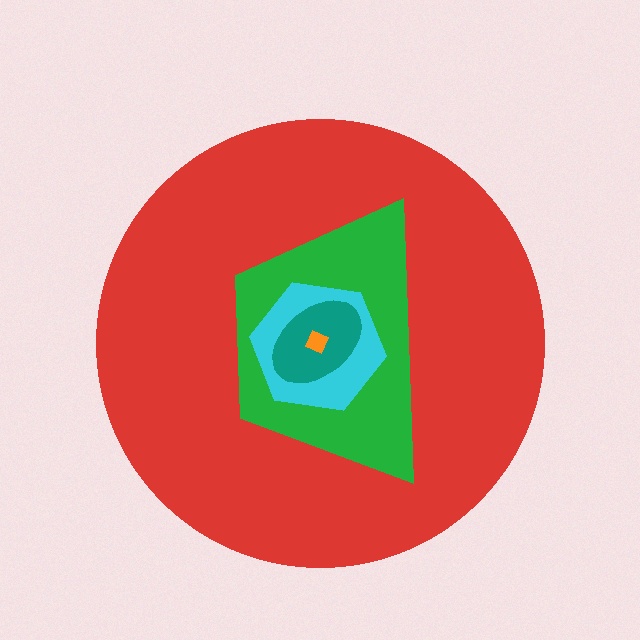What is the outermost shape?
The red circle.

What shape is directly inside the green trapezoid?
The cyan hexagon.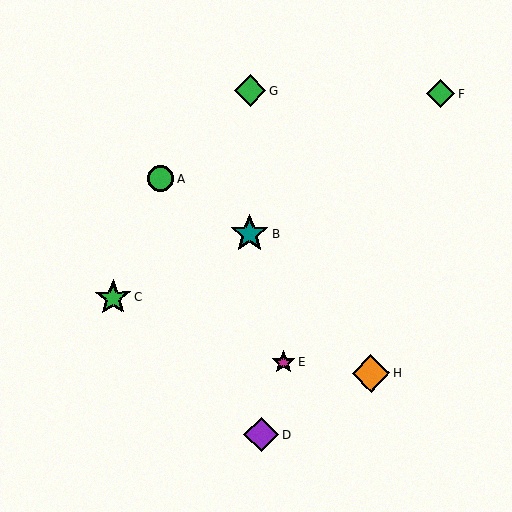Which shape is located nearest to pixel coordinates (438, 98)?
The green diamond (labeled F) at (441, 94) is nearest to that location.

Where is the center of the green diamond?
The center of the green diamond is at (250, 91).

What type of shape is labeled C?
Shape C is a green star.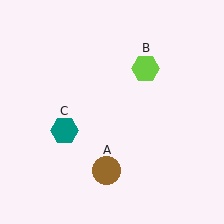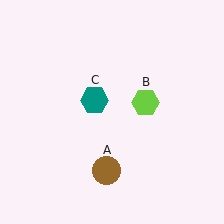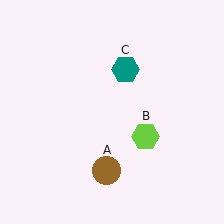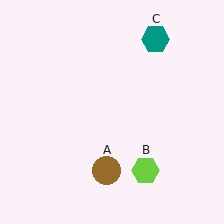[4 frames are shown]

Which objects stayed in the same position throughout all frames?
Brown circle (object A) remained stationary.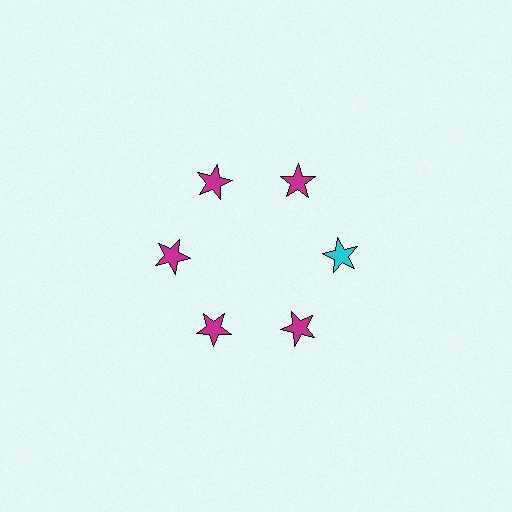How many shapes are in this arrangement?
There are 6 shapes arranged in a ring pattern.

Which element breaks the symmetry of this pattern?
The cyan star at roughly the 3 o'clock position breaks the symmetry. All other shapes are magenta stars.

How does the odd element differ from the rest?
It has a different color: cyan instead of magenta.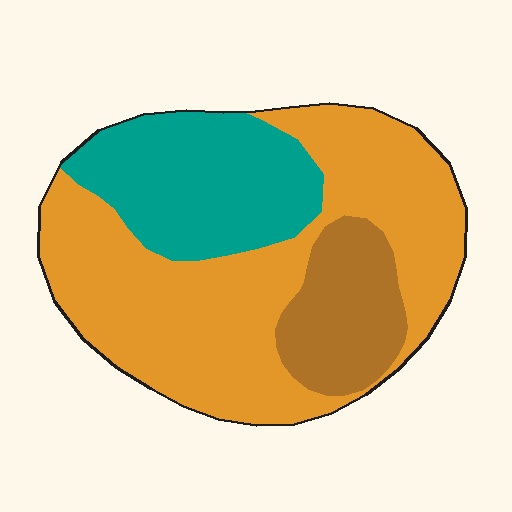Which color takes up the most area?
Orange, at roughly 60%.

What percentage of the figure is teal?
Teal covers 26% of the figure.